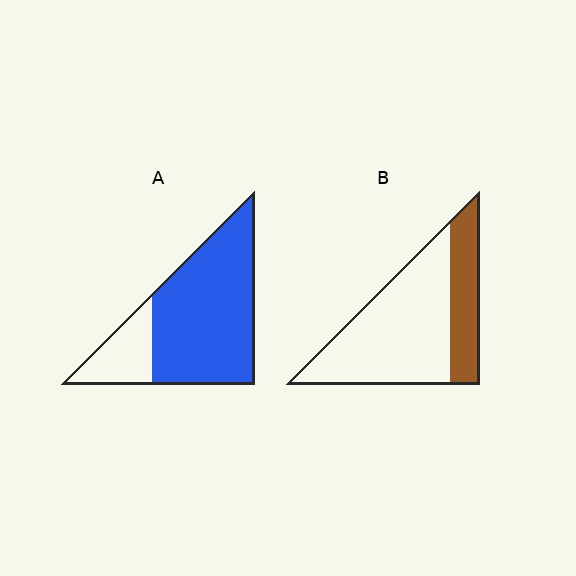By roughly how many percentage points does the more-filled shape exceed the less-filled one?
By roughly 50 percentage points (A over B).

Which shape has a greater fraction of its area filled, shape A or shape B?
Shape A.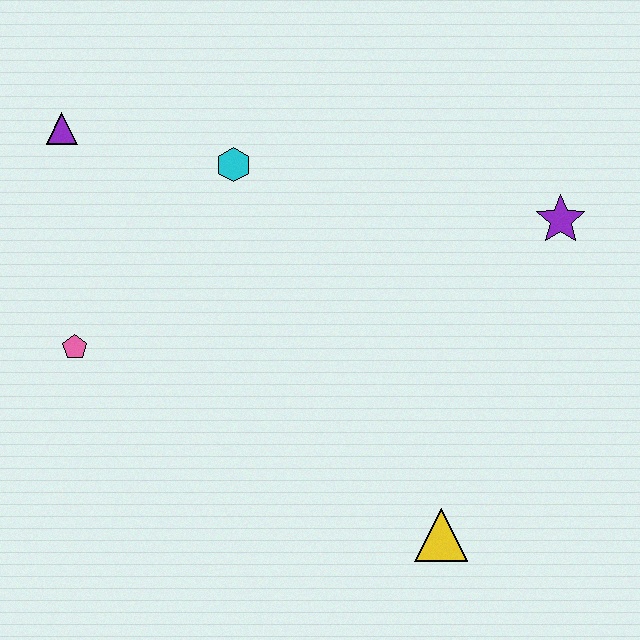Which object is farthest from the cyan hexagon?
The yellow triangle is farthest from the cyan hexagon.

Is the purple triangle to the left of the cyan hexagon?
Yes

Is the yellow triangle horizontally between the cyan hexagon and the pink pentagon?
No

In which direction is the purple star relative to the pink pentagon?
The purple star is to the right of the pink pentagon.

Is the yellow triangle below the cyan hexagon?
Yes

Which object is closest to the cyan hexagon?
The purple triangle is closest to the cyan hexagon.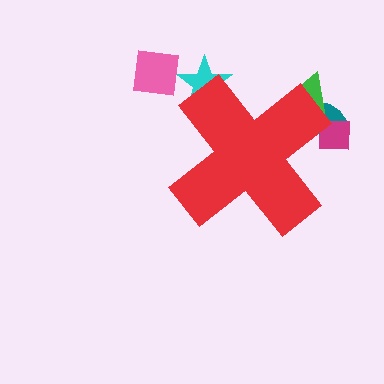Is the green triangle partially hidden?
Yes, the green triangle is partially hidden behind the red cross.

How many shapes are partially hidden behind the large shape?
4 shapes are partially hidden.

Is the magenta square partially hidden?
Yes, the magenta square is partially hidden behind the red cross.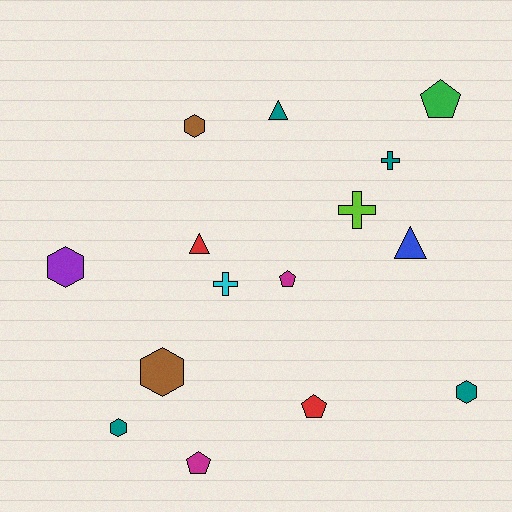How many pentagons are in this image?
There are 4 pentagons.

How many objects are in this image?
There are 15 objects.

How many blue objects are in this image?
There is 1 blue object.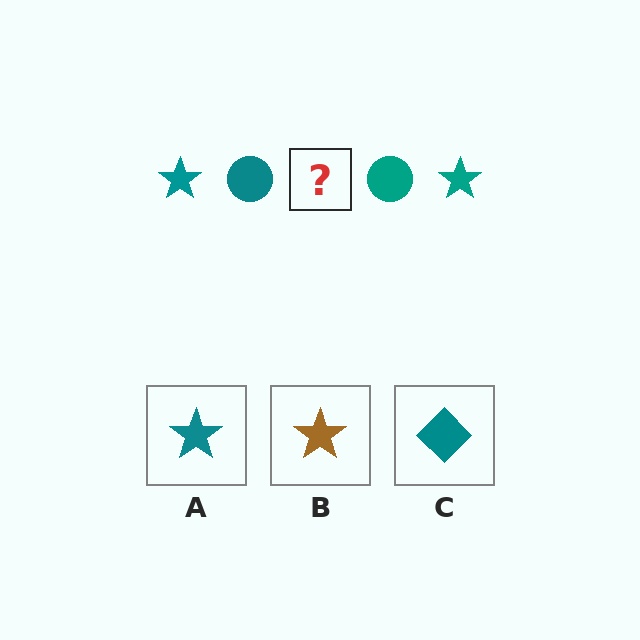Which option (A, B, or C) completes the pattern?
A.